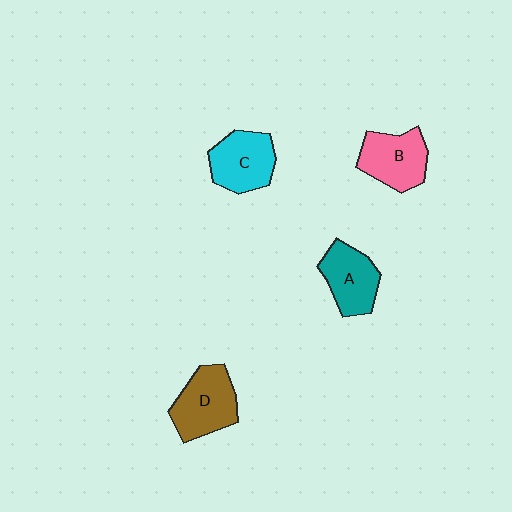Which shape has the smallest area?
Shape A (teal).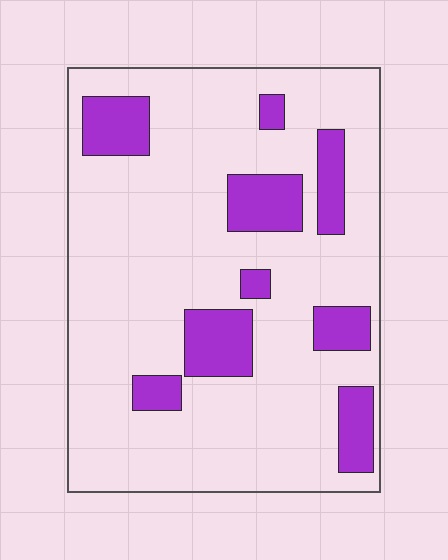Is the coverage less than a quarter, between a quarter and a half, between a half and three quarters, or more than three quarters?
Less than a quarter.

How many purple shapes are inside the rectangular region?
9.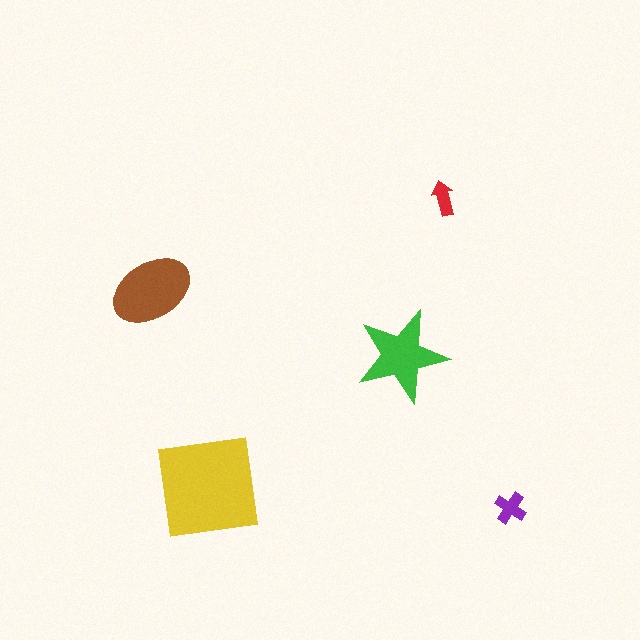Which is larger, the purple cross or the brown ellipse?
The brown ellipse.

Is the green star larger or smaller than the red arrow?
Larger.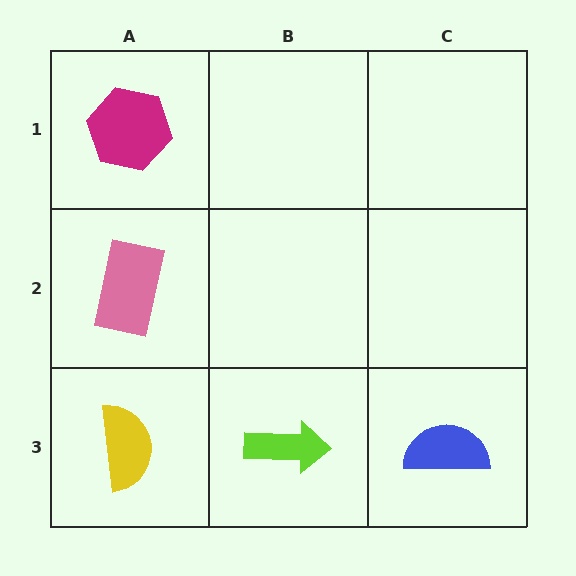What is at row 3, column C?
A blue semicircle.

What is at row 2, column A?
A pink rectangle.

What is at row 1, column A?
A magenta hexagon.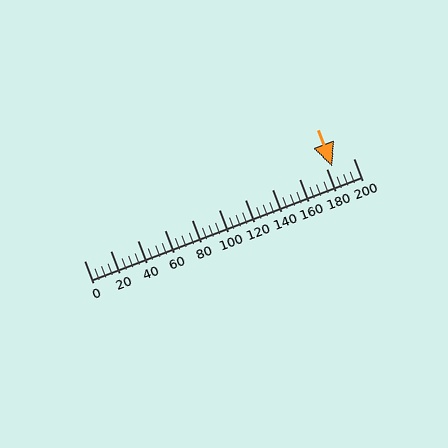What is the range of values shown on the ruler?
The ruler shows values from 0 to 200.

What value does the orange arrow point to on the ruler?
The orange arrow points to approximately 184.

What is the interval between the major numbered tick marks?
The major tick marks are spaced 20 units apart.